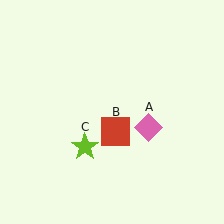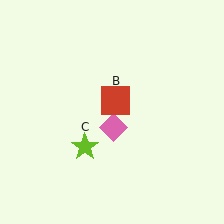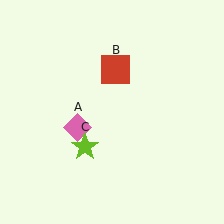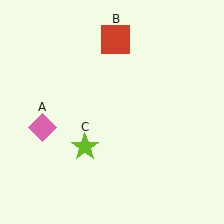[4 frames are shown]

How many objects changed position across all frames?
2 objects changed position: pink diamond (object A), red square (object B).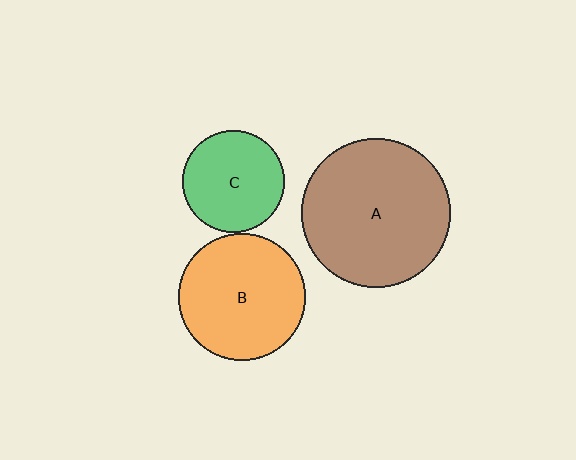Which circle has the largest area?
Circle A (brown).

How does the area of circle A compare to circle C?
Approximately 2.1 times.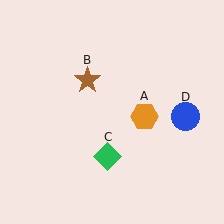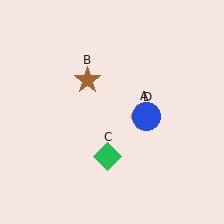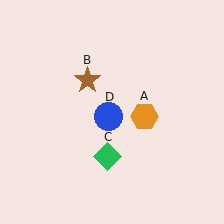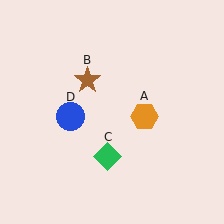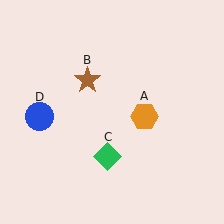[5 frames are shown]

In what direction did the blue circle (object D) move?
The blue circle (object D) moved left.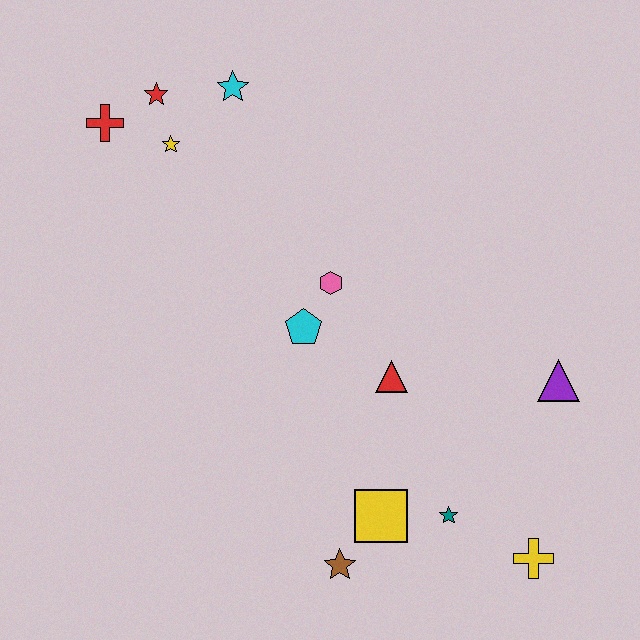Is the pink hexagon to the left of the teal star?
Yes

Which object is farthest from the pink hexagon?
The yellow cross is farthest from the pink hexagon.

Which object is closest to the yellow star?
The red star is closest to the yellow star.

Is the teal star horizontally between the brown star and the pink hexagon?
No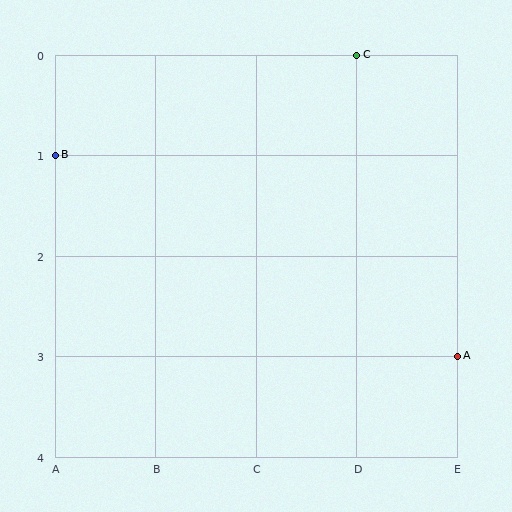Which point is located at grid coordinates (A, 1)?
Point B is at (A, 1).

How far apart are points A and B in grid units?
Points A and B are 4 columns and 2 rows apart (about 4.5 grid units diagonally).